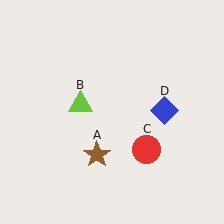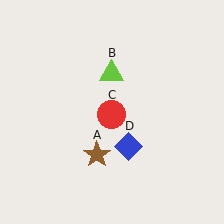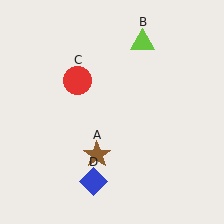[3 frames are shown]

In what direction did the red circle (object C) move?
The red circle (object C) moved up and to the left.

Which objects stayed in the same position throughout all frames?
Brown star (object A) remained stationary.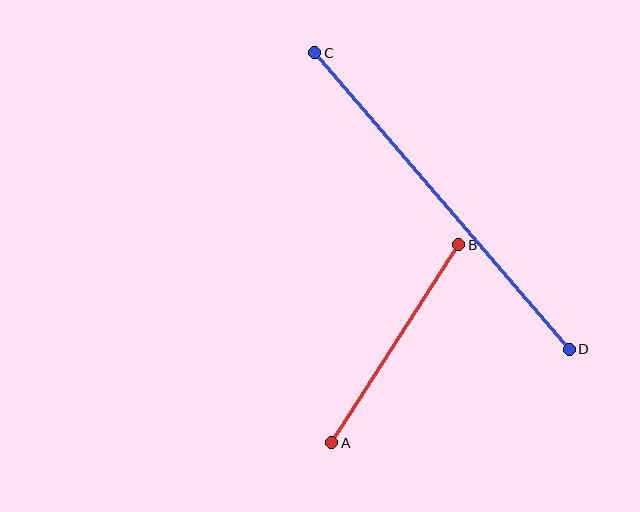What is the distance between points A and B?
The distance is approximately 235 pixels.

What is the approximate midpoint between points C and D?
The midpoint is at approximately (442, 201) pixels.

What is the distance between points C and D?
The distance is approximately 391 pixels.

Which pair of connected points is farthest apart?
Points C and D are farthest apart.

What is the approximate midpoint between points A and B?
The midpoint is at approximately (395, 344) pixels.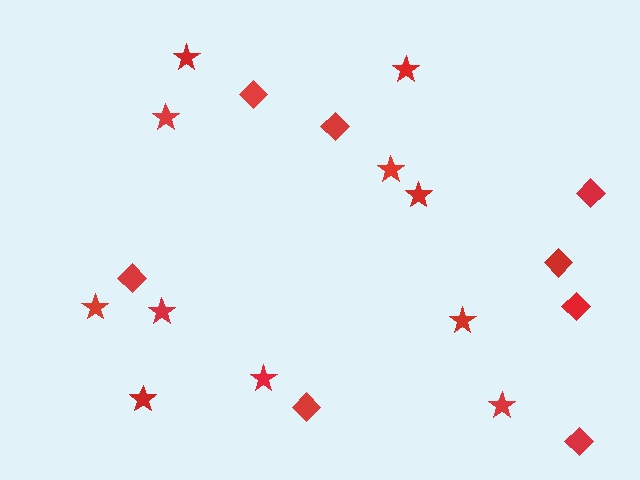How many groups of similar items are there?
There are 2 groups: one group of stars (11) and one group of diamonds (8).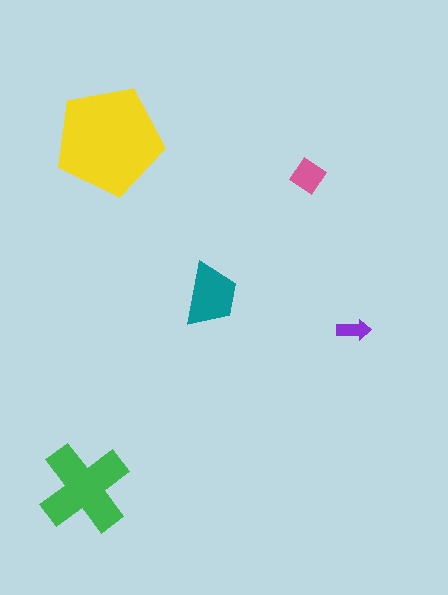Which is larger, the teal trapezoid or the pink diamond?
The teal trapezoid.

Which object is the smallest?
The purple arrow.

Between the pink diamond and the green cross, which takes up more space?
The green cross.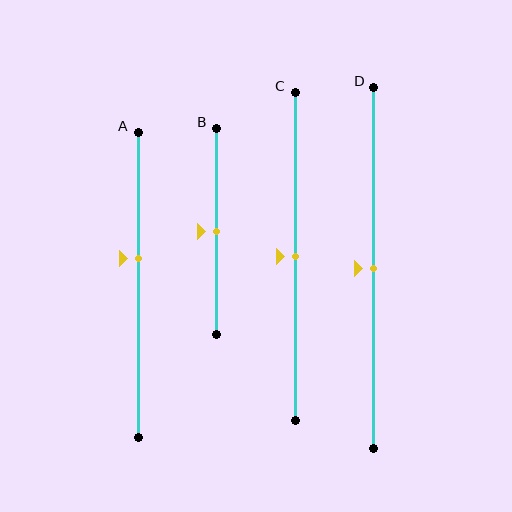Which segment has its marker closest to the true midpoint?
Segment B has its marker closest to the true midpoint.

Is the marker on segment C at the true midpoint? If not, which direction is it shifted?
Yes, the marker on segment C is at the true midpoint.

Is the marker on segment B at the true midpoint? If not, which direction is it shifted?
Yes, the marker on segment B is at the true midpoint.